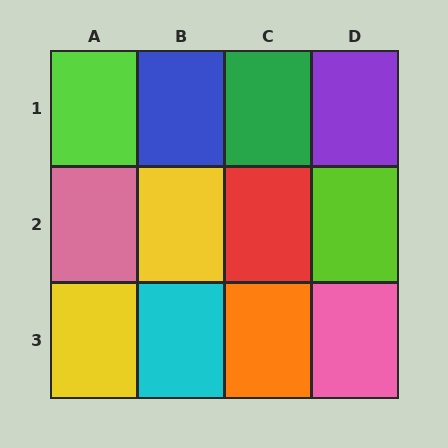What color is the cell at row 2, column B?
Yellow.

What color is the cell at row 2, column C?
Red.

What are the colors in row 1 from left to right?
Lime, blue, green, purple.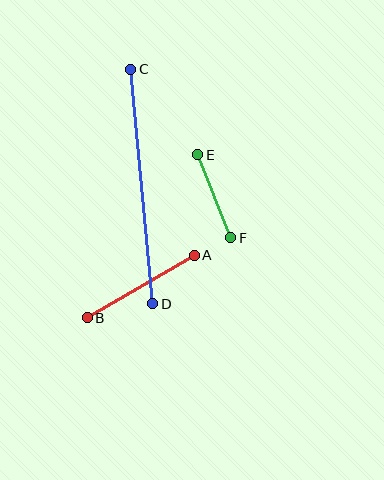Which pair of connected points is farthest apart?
Points C and D are farthest apart.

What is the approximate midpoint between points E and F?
The midpoint is at approximately (214, 196) pixels.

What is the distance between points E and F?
The distance is approximately 90 pixels.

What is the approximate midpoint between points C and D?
The midpoint is at approximately (142, 186) pixels.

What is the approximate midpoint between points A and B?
The midpoint is at approximately (141, 287) pixels.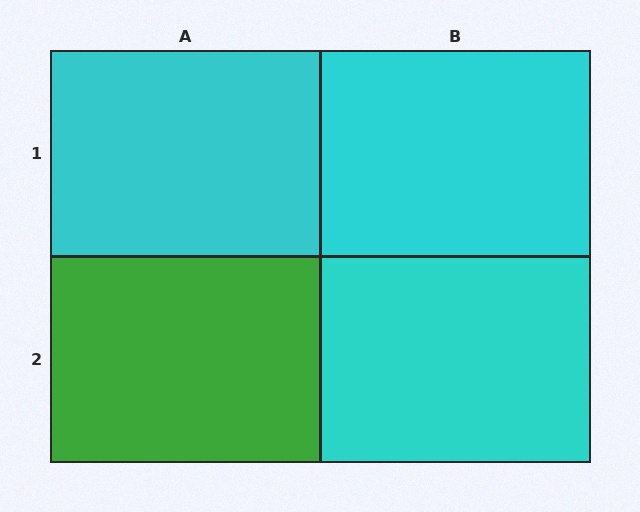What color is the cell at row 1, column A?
Cyan.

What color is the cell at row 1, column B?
Cyan.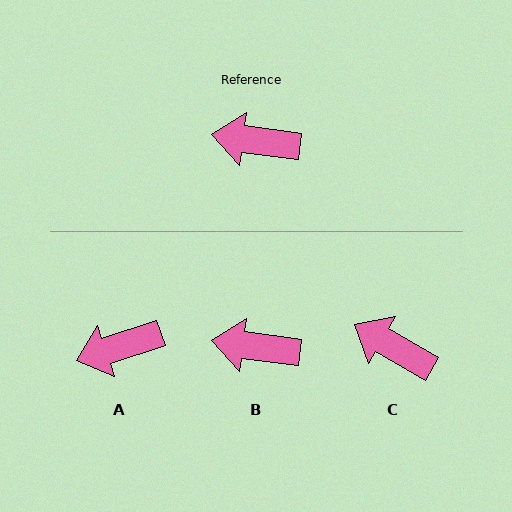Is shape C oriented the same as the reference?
No, it is off by about 23 degrees.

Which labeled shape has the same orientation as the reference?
B.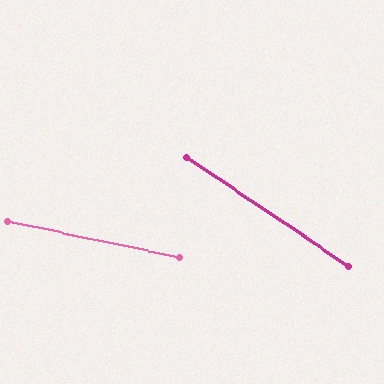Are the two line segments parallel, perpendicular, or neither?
Neither parallel nor perpendicular — they differ by about 22°.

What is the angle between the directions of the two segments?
Approximately 22 degrees.